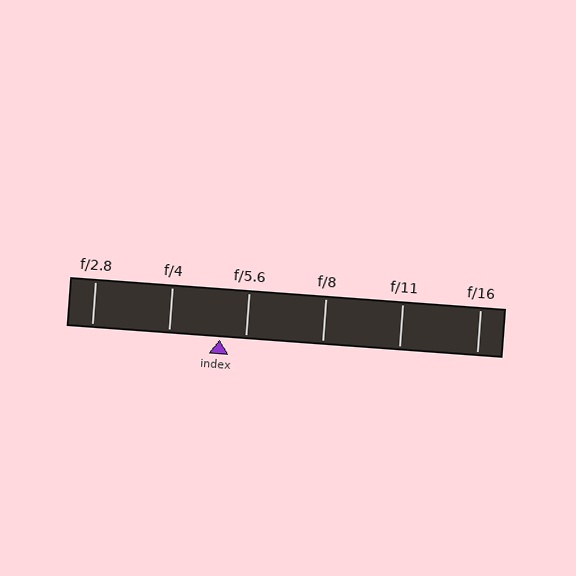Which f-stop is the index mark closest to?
The index mark is closest to f/5.6.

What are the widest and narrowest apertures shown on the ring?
The widest aperture shown is f/2.8 and the narrowest is f/16.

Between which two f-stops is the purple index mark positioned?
The index mark is between f/4 and f/5.6.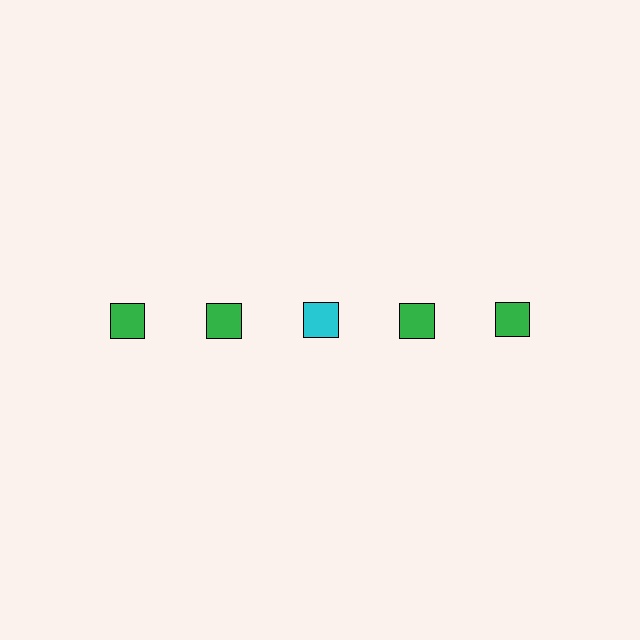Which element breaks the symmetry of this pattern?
The cyan square in the top row, center column breaks the symmetry. All other shapes are green squares.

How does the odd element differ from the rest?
It has a different color: cyan instead of green.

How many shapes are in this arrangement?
There are 5 shapes arranged in a grid pattern.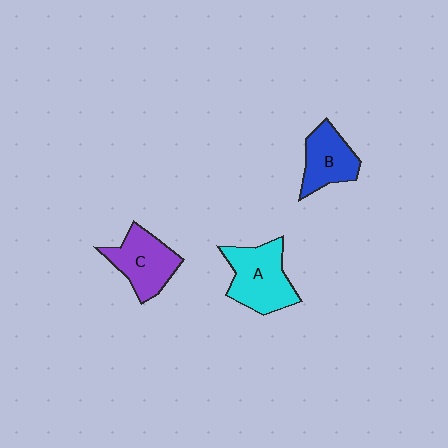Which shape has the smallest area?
Shape B (blue).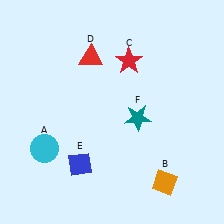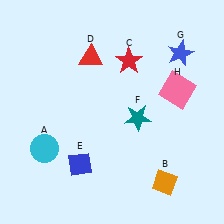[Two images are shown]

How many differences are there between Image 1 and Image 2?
There are 2 differences between the two images.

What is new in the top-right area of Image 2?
A pink square (H) was added in the top-right area of Image 2.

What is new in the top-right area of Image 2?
A blue star (G) was added in the top-right area of Image 2.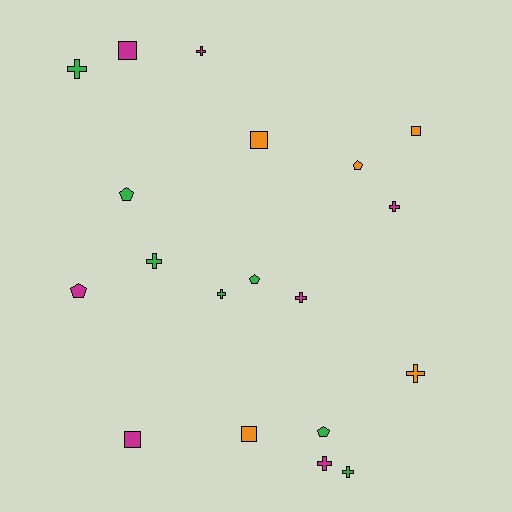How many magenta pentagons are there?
There is 1 magenta pentagon.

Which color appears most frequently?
Green, with 7 objects.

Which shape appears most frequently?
Cross, with 9 objects.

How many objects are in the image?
There are 19 objects.